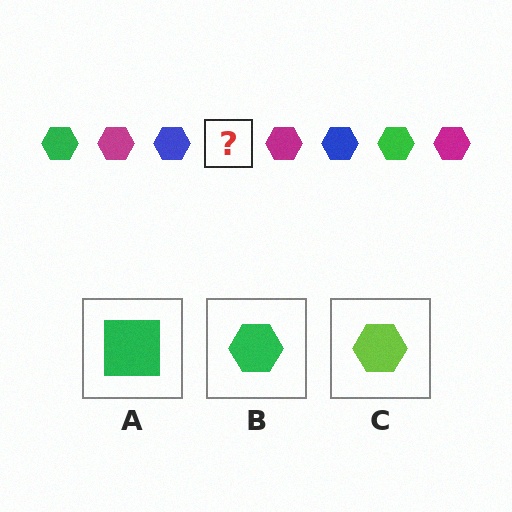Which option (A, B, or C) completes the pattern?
B.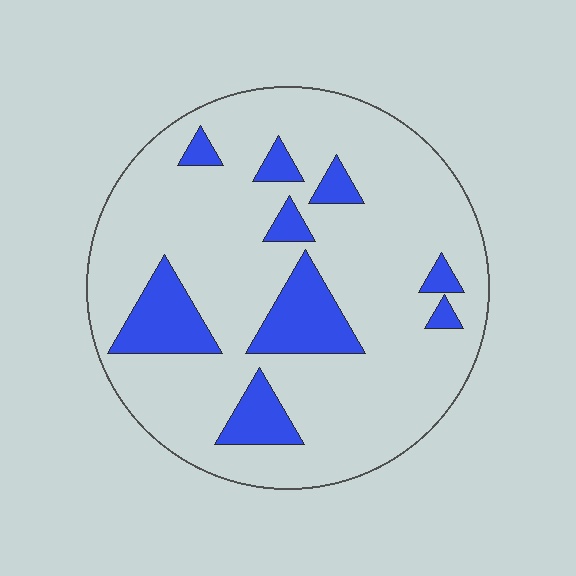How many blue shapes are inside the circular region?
9.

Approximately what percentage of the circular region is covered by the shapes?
Approximately 20%.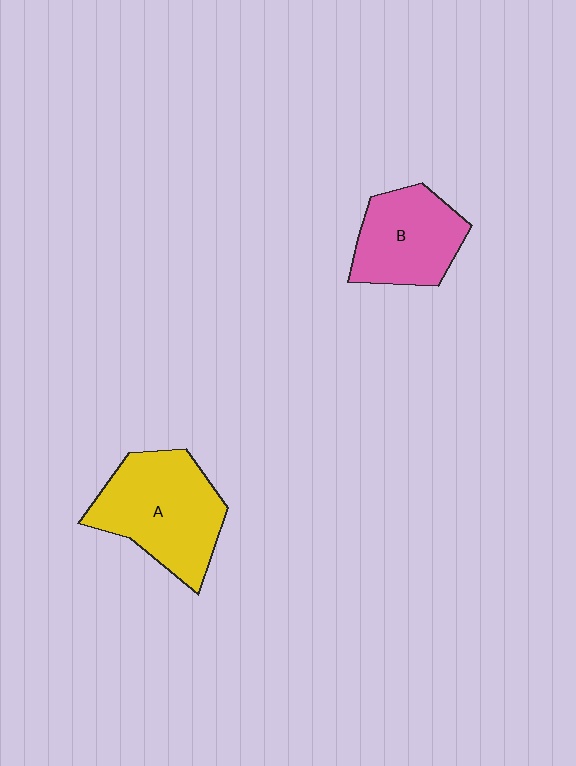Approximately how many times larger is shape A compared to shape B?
Approximately 1.3 times.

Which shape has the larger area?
Shape A (yellow).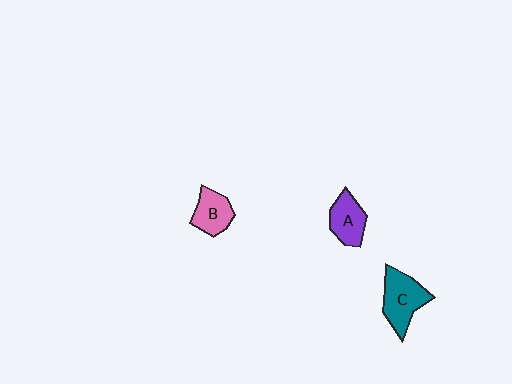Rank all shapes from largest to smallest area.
From largest to smallest: C (teal), A (purple), B (pink).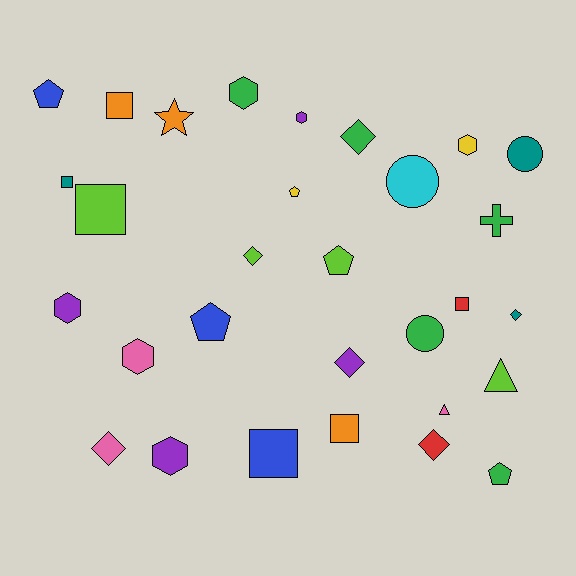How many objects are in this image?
There are 30 objects.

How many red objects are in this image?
There are 2 red objects.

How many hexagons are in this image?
There are 6 hexagons.